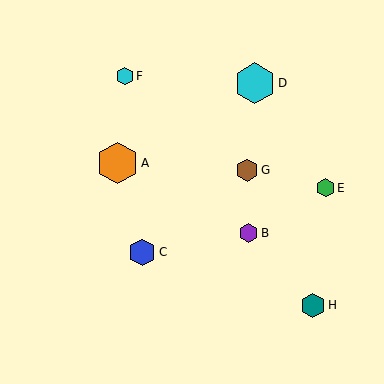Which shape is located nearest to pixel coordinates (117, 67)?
The cyan hexagon (labeled F) at (125, 76) is nearest to that location.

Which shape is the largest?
The orange hexagon (labeled A) is the largest.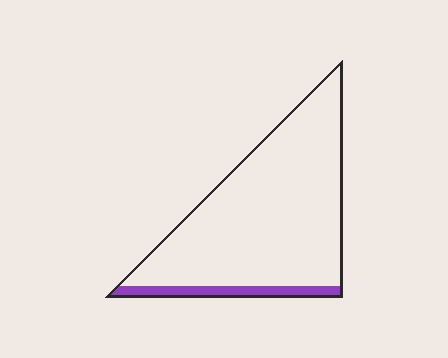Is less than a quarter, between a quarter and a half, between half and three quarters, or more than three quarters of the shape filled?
Less than a quarter.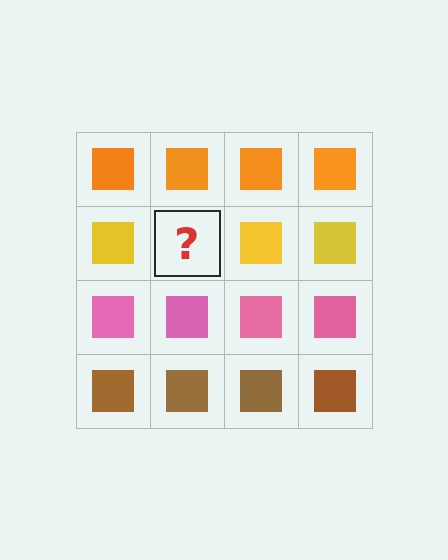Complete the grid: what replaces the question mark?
The question mark should be replaced with a yellow square.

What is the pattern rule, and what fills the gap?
The rule is that each row has a consistent color. The gap should be filled with a yellow square.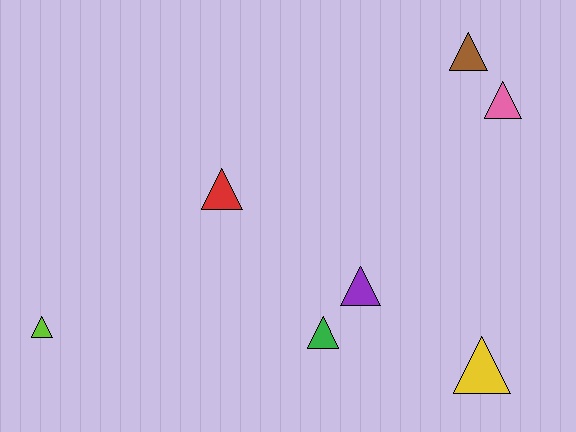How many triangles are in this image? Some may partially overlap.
There are 7 triangles.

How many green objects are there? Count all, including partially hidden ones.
There is 1 green object.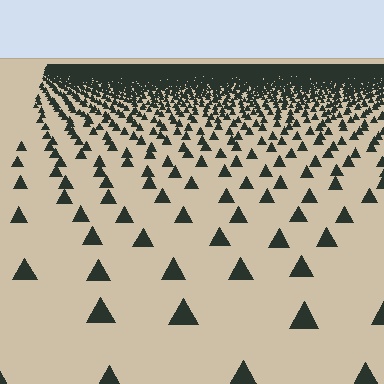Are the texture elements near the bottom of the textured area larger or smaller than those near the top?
Larger. Near the bottom, elements are closer to the viewer and appear at a bigger on-screen size.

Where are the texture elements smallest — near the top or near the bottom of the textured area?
Near the top.